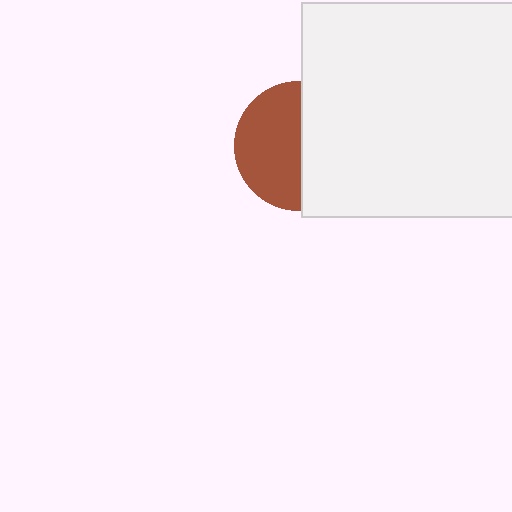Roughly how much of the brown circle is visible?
About half of it is visible (roughly 52%).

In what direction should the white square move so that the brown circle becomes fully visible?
The white square should move right. That is the shortest direction to clear the overlap and leave the brown circle fully visible.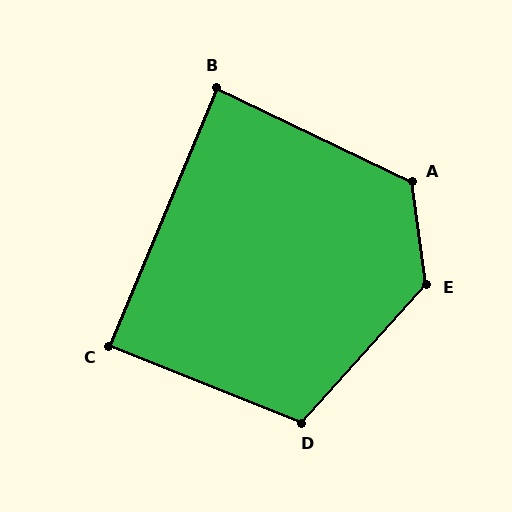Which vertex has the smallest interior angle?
B, at approximately 87 degrees.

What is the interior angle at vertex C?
Approximately 89 degrees (approximately right).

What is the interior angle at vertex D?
Approximately 111 degrees (obtuse).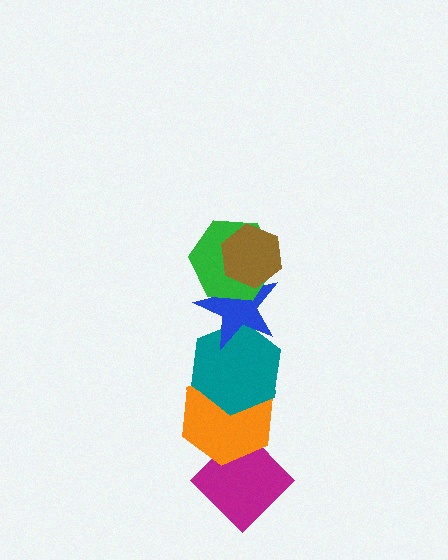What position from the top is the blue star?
The blue star is 3rd from the top.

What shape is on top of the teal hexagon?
The blue star is on top of the teal hexagon.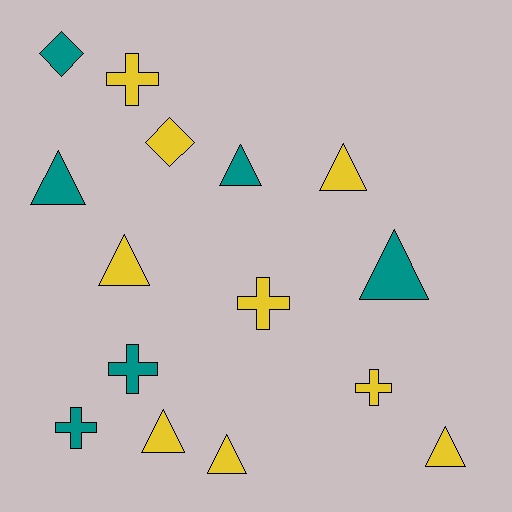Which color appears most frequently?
Yellow, with 9 objects.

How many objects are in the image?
There are 15 objects.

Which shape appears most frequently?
Triangle, with 8 objects.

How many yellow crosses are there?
There are 3 yellow crosses.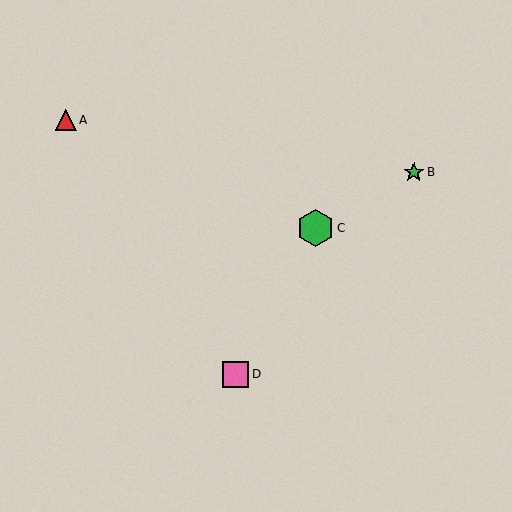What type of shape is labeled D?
Shape D is a pink square.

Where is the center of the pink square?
The center of the pink square is at (236, 374).